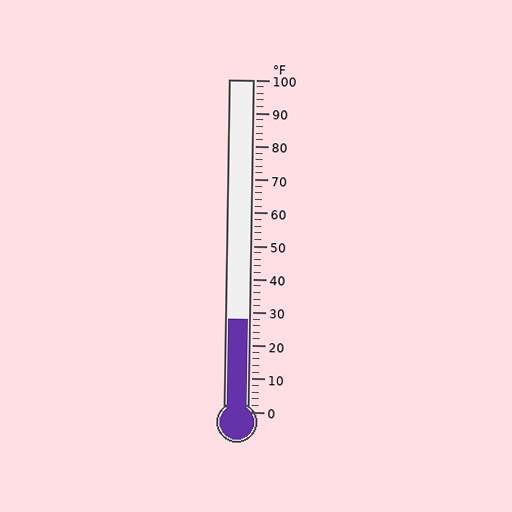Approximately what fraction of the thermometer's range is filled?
The thermometer is filled to approximately 30% of its range.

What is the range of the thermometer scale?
The thermometer scale ranges from 0°F to 100°F.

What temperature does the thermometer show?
The thermometer shows approximately 28°F.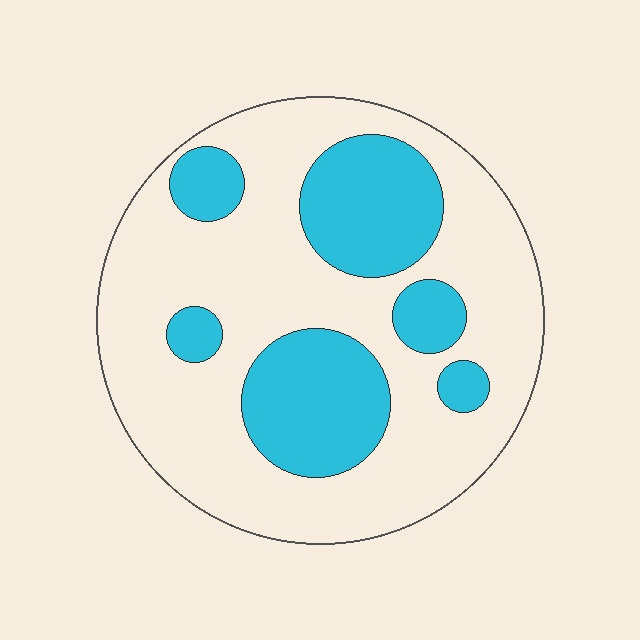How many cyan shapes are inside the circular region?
6.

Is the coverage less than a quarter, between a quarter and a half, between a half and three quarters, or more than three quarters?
Between a quarter and a half.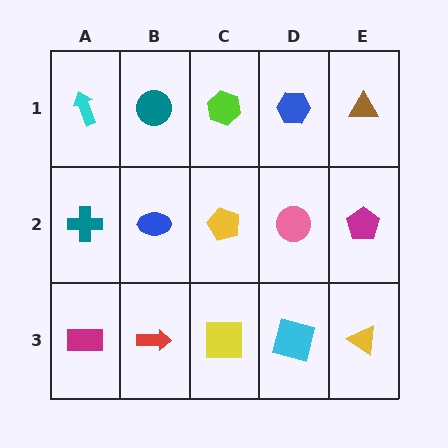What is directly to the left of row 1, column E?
A blue hexagon.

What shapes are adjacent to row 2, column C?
A lime hexagon (row 1, column C), a yellow square (row 3, column C), a blue ellipse (row 2, column B), a pink circle (row 2, column D).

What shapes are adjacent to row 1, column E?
A magenta pentagon (row 2, column E), a blue hexagon (row 1, column D).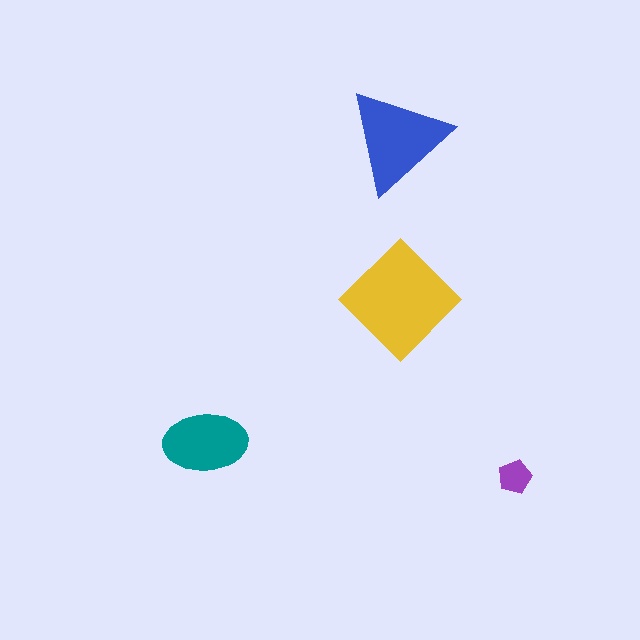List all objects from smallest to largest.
The purple pentagon, the teal ellipse, the blue triangle, the yellow diamond.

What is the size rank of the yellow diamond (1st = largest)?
1st.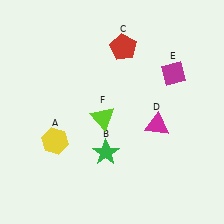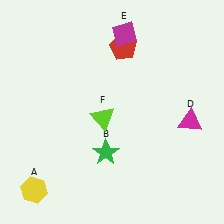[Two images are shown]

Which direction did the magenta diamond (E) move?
The magenta diamond (E) moved left.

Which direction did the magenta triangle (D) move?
The magenta triangle (D) moved right.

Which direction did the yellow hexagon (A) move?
The yellow hexagon (A) moved down.